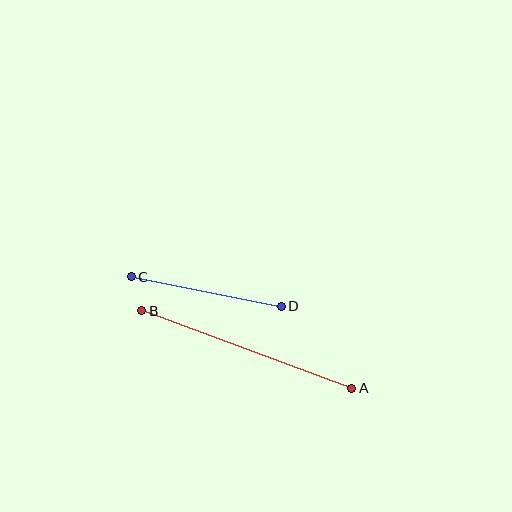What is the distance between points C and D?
The distance is approximately 153 pixels.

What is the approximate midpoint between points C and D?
The midpoint is at approximately (206, 291) pixels.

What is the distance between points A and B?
The distance is approximately 224 pixels.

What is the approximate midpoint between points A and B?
The midpoint is at approximately (247, 349) pixels.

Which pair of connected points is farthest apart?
Points A and B are farthest apart.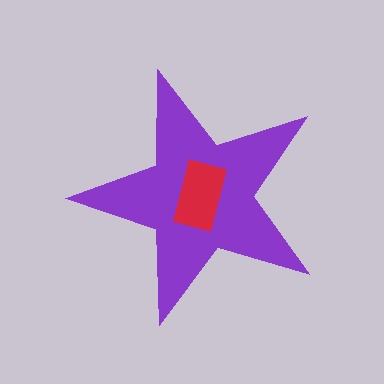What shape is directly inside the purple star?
The red rectangle.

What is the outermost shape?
The purple star.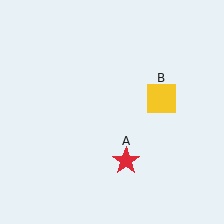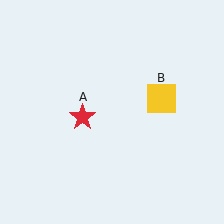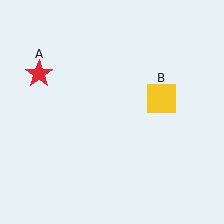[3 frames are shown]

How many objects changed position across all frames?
1 object changed position: red star (object A).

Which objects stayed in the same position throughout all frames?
Yellow square (object B) remained stationary.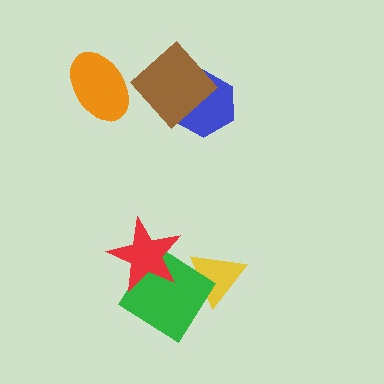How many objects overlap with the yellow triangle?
1 object overlaps with the yellow triangle.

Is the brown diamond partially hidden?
No, no other shape covers it.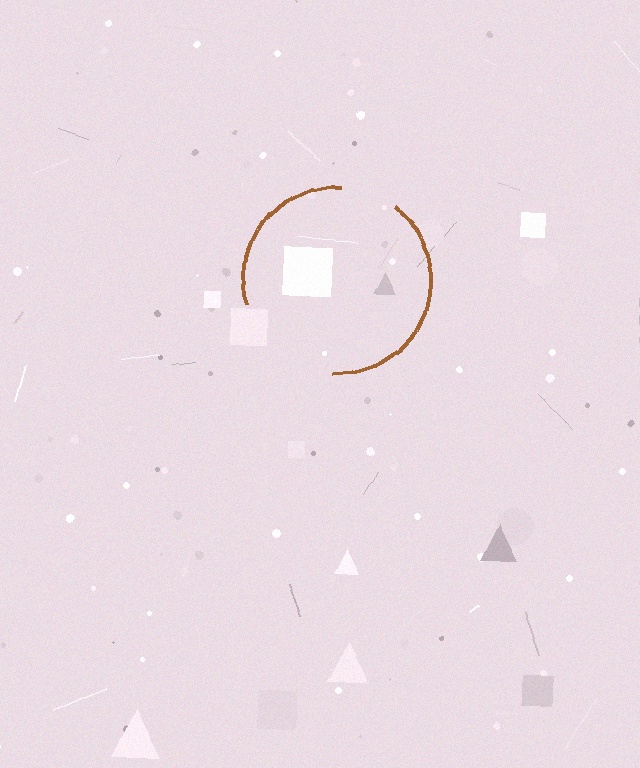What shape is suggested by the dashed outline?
The dashed outline suggests a circle.